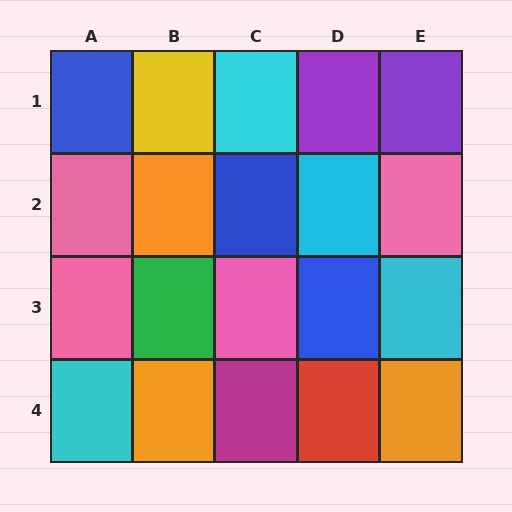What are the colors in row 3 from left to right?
Pink, green, pink, blue, cyan.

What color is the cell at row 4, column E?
Orange.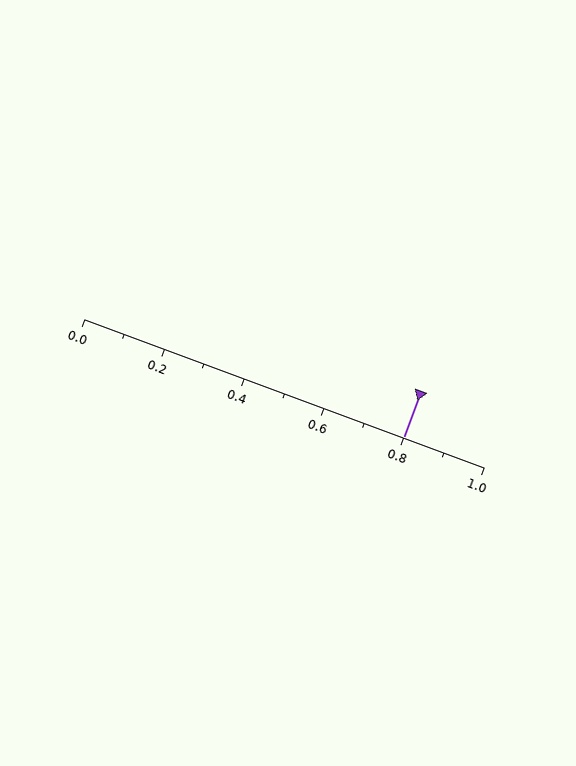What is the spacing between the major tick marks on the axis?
The major ticks are spaced 0.2 apart.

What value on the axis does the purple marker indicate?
The marker indicates approximately 0.8.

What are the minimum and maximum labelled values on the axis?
The axis runs from 0.0 to 1.0.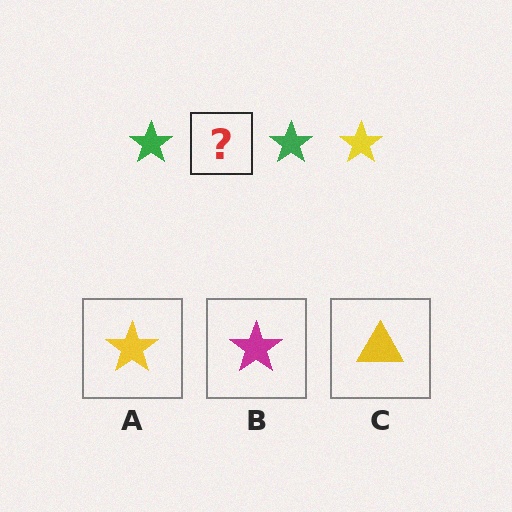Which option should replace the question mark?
Option A.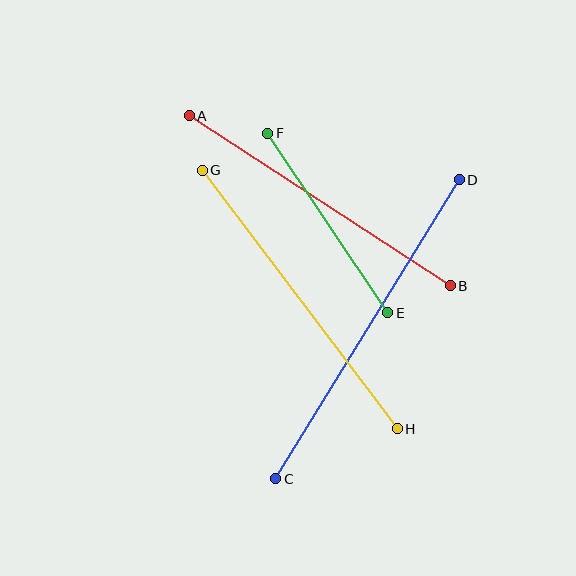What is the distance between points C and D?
The distance is approximately 351 pixels.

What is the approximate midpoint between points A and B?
The midpoint is at approximately (320, 201) pixels.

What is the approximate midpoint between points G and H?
The midpoint is at approximately (300, 300) pixels.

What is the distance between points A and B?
The distance is approximately 312 pixels.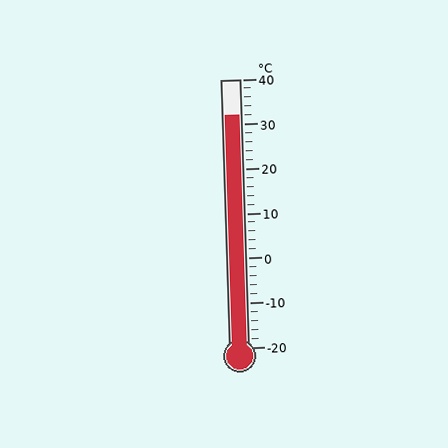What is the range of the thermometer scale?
The thermometer scale ranges from -20°C to 40°C.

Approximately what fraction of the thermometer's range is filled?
The thermometer is filled to approximately 85% of its range.